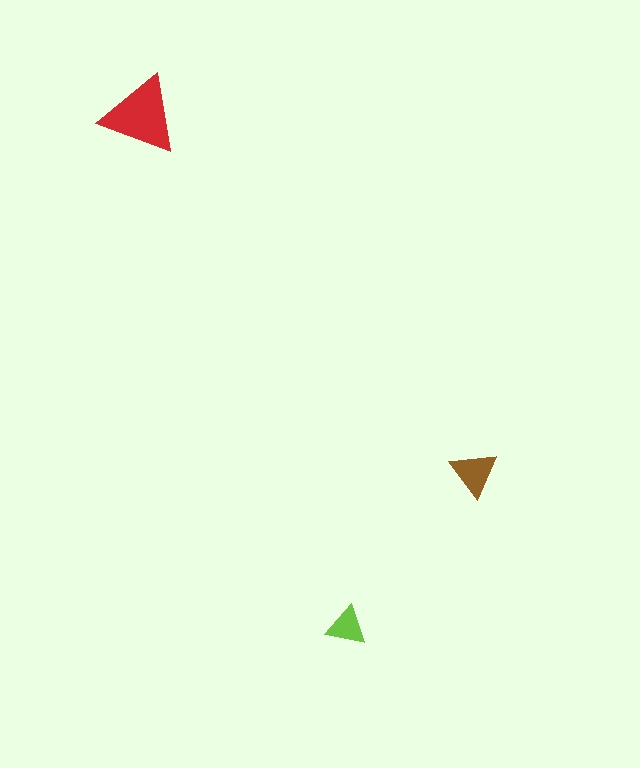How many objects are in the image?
There are 3 objects in the image.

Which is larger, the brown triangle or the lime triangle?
The brown one.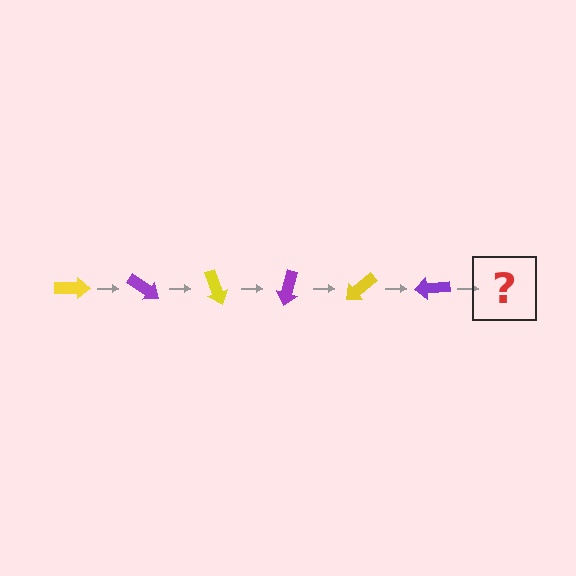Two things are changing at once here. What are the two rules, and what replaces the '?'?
The two rules are that it rotates 35 degrees each step and the color cycles through yellow and purple. The '?' should be a yellow arrow, rotated 210 degrees from the start.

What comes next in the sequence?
The next element should be a yellow arrow, rotated 210 degrees from the start.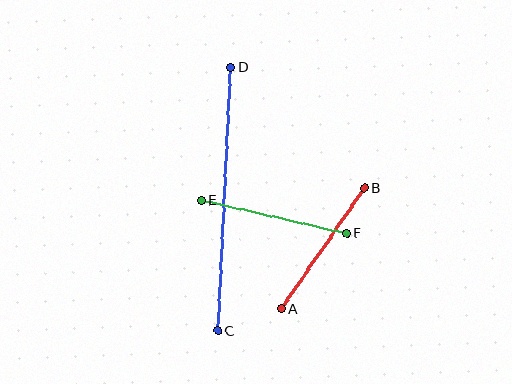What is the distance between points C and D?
The distance is approximately 264 pixels.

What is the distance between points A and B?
The distance is approximately 146 pixels.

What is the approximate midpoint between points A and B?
The midpoint is at approximately (323, 249) pixels.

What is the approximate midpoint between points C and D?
The midpoint is at approximately (224, 199) pixels.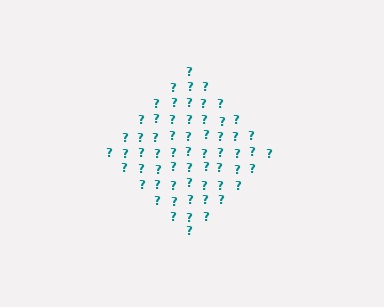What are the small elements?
The small elements are question marks.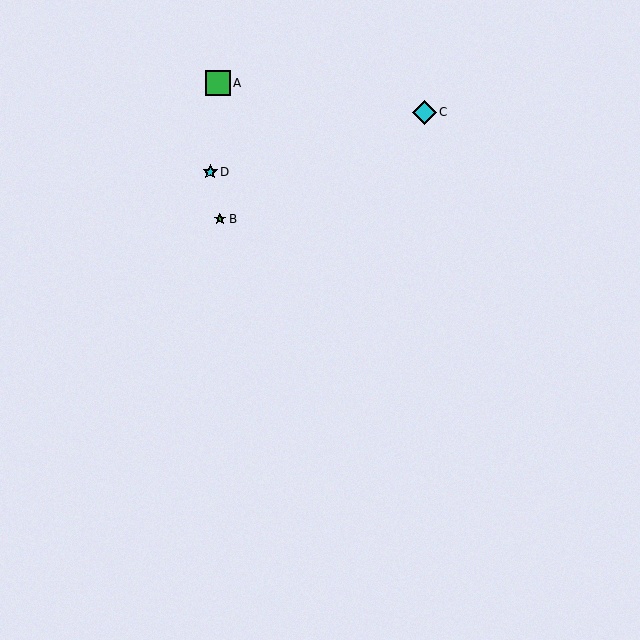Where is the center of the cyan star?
The center of the cyan star is at (210, 172).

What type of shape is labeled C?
Shape C is a cyan diamond.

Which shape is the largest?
The green square (labeled A) is the largest.